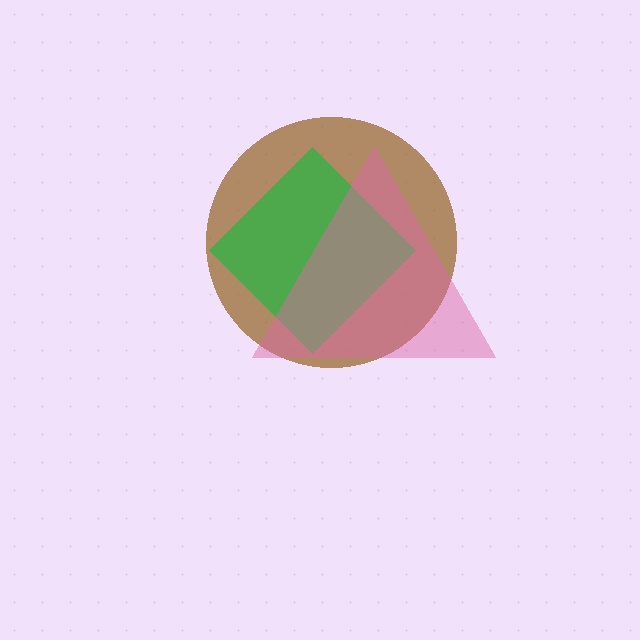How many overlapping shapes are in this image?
There are 3 overlapping shapes in the image.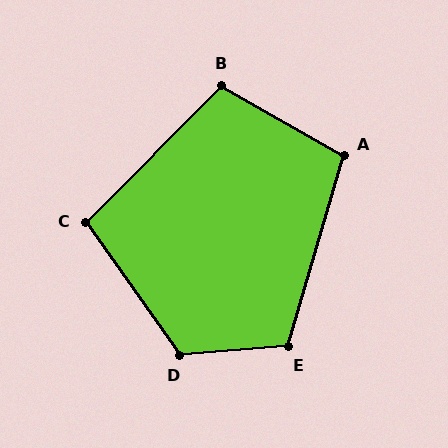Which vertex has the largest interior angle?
D, at approximately 121 degrees.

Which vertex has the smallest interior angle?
C, at approximately 100 degrees.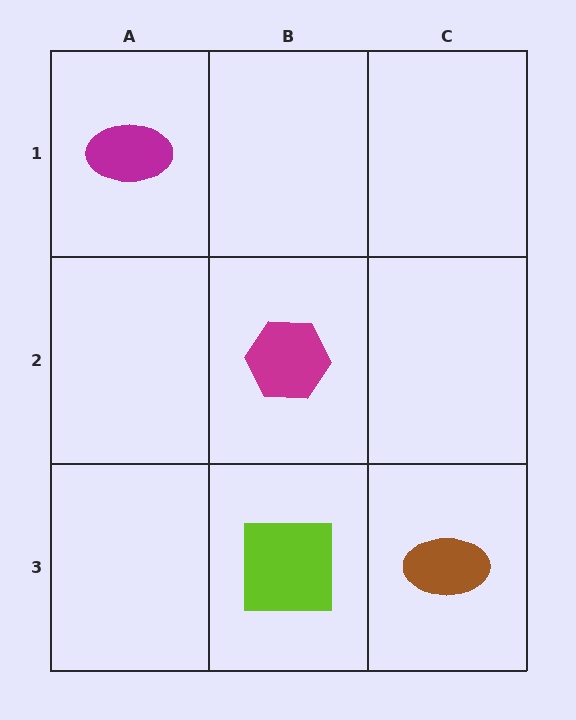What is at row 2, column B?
A magenta hexagon.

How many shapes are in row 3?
2 shapes.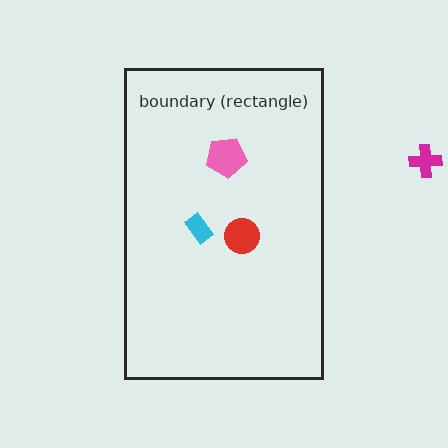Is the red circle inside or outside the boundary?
Inside.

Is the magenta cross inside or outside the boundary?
Outside.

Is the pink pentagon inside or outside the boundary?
Inside.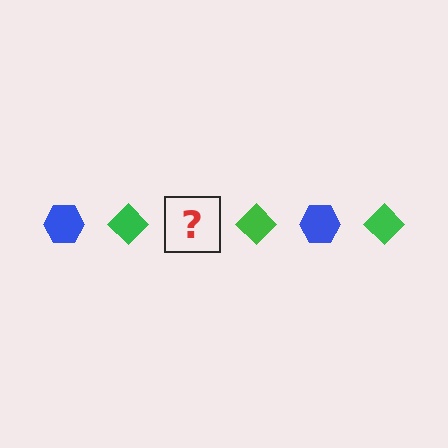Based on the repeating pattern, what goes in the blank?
The blank should be a blue hexagon.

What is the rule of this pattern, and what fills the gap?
The rule is that the pattern alternates between blue hexagon and green diamond. The gap should be filled with a blue hexagon.